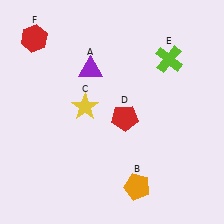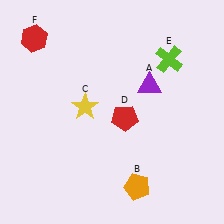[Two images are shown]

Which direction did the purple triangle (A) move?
The purple triangle (A) moved right.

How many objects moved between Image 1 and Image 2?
1 object moved between the two images.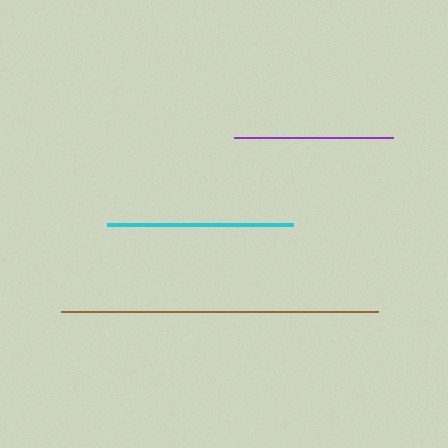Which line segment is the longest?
The brown line is the longest at approximately 317 pixels.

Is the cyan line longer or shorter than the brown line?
The brown line is longer than the cyan line.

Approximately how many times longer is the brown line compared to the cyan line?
The brown line is approximately 1.7 times the length of the cyan line.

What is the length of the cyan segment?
The cyan segment is approximately 186 pixels long.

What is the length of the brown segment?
The brown segment is approximately 317 pixels long.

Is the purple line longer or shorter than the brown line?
The brown line is longer than the purple line.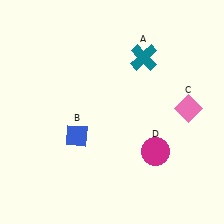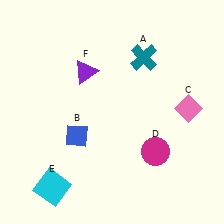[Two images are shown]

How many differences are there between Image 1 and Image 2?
There are 2 differences between the two images.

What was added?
A cyan square (E), a purple triangle (F) were added in Image 2.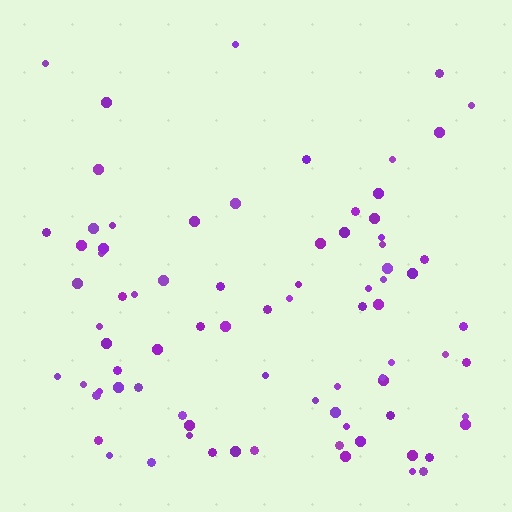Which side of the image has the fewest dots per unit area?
The top.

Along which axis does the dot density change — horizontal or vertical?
Vertical.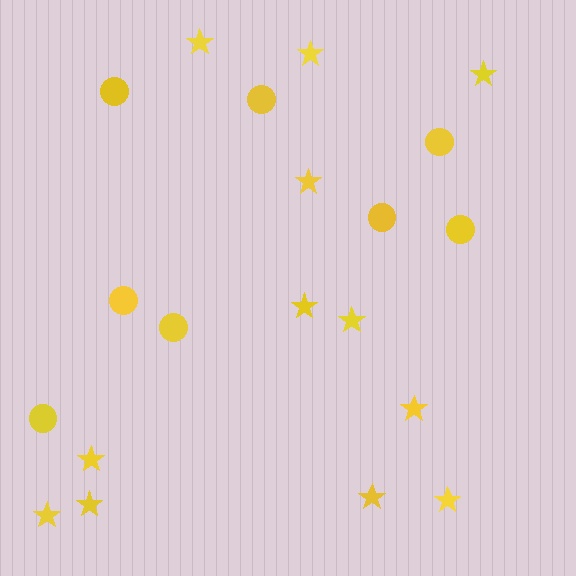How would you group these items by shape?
There are 2 groups: one group of stars (12) and one group of circles (8).